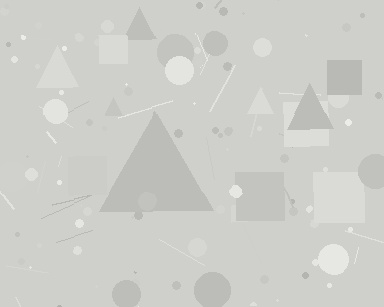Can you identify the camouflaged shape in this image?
The camouflaged shape is a triangle.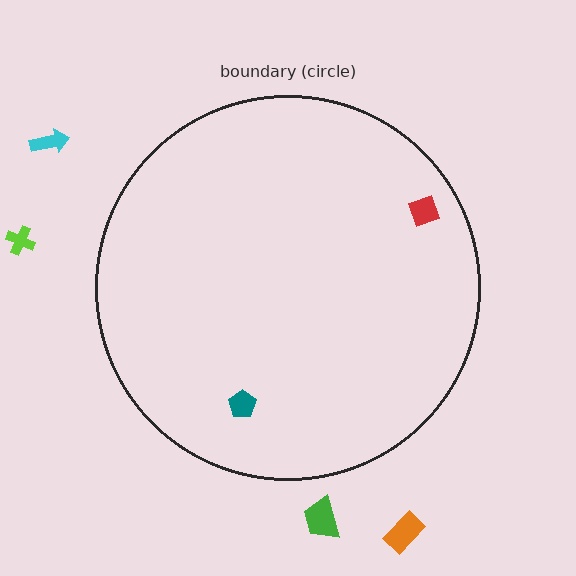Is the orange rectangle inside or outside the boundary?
Outside.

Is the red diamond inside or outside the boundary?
Inside.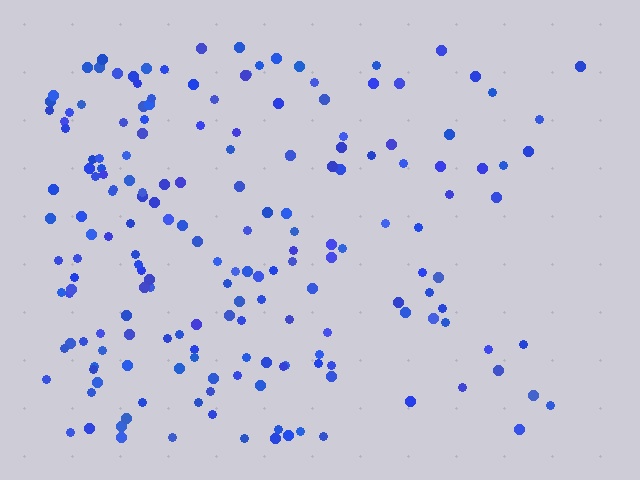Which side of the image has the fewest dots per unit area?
The right.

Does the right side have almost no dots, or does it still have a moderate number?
Still a moderate number, just noticeably fewer than the left.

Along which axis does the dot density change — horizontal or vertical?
Horizontal.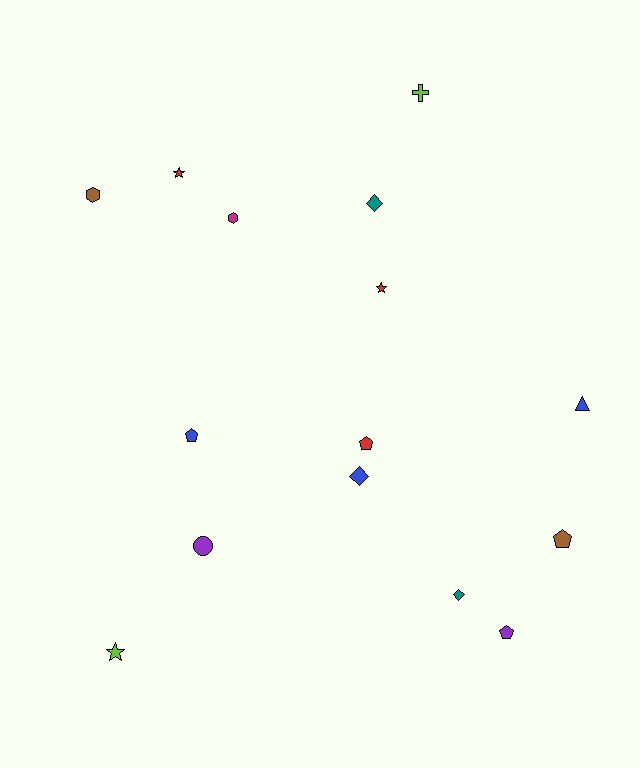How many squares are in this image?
There are no squares.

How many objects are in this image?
There are 15 objects.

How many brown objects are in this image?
There are 2 brown objects.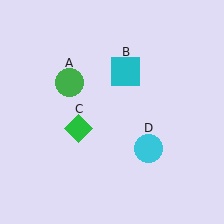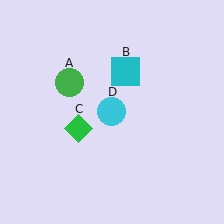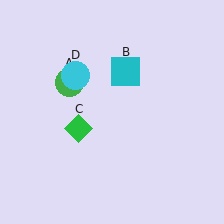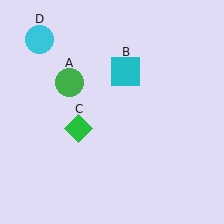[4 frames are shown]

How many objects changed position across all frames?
1 object changed position: cyan circle (object D).